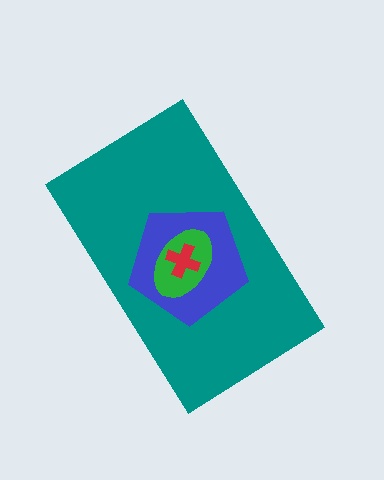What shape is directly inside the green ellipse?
The red cross.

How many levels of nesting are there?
4.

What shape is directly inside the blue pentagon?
The green ellipse.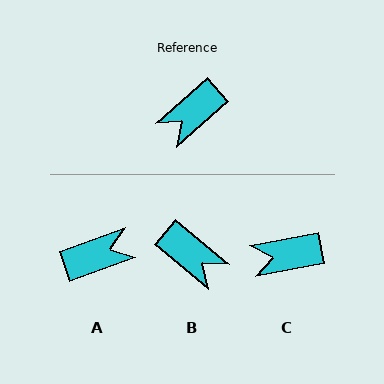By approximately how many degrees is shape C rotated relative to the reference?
Approximately 31 degrees clockwise.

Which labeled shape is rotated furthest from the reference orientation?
A, about 158 degrees away.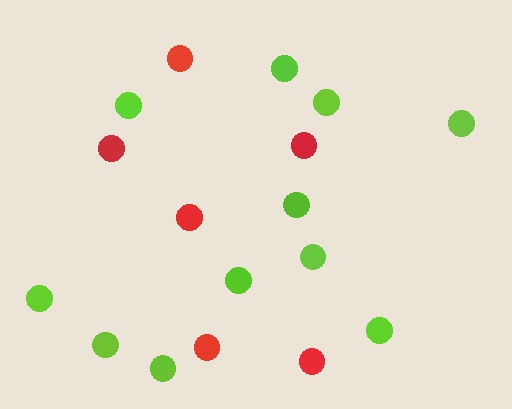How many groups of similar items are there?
There are 2 groups: one group of red circles (6) and one group of lime circles (11).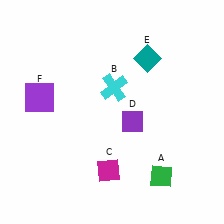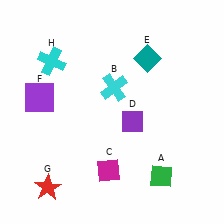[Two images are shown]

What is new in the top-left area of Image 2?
A cyan cross (H) was added in the top-left area of Image 2.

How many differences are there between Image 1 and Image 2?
There are 2 differences between the two images.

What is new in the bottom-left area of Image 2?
A red star (G) was added in the bottom-left area of Image 2.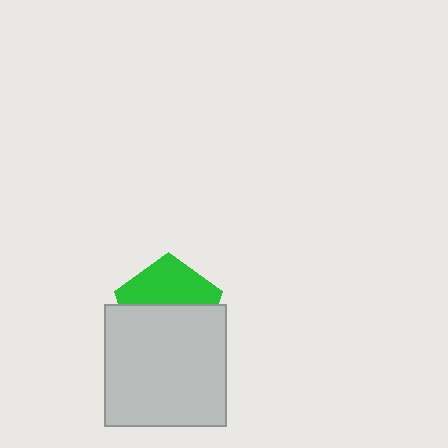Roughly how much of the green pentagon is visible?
A small part of it is visible (roughly 44%).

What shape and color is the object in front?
The object in front is a light gray square.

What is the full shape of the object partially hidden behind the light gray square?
The partially hidden object is a green pentagon.